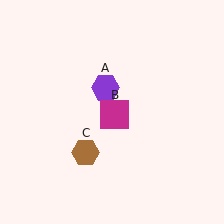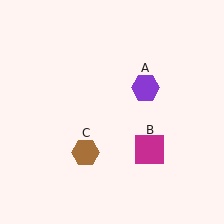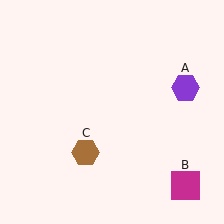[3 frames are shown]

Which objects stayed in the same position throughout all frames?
Brown hexagon (object C) remained stationary.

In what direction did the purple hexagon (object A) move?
The purple hexagon (object A) moved right.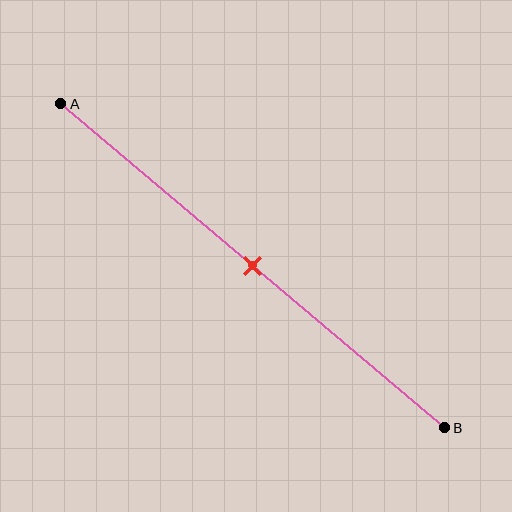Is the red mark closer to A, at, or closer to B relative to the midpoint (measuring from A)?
The red mark is approximately at the midpoint of segment AB.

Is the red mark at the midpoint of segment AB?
Yes, the mark is approximately at the midpoint.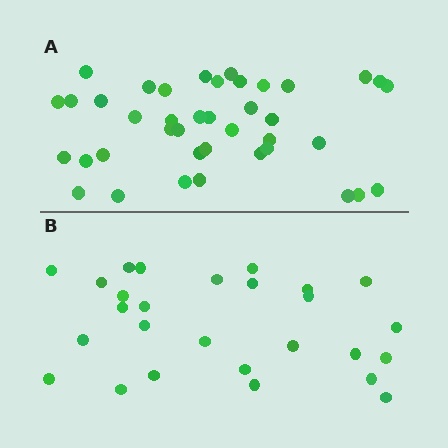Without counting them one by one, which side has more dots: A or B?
Region A (the top region) has more dots.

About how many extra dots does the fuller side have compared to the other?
Region A has approximately 15 more dots than region B.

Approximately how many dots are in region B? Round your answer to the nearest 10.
About 30 dots. (The exact count is 27, which rounds to 30.)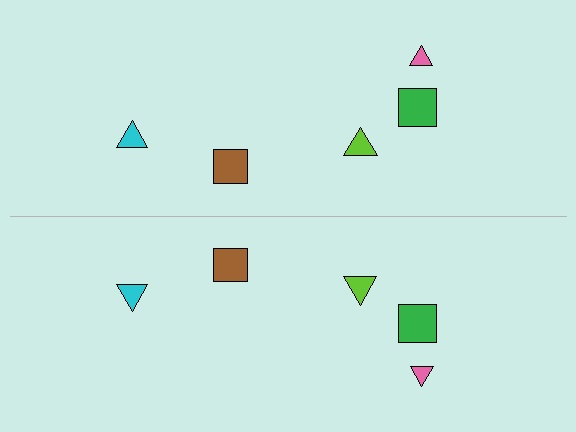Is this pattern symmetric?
Yes, this pattern has bilateral (reflection) symmetry.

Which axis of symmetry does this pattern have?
The pattern has a horizontal axis of symmetry running through the center of the image.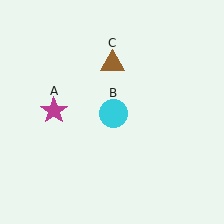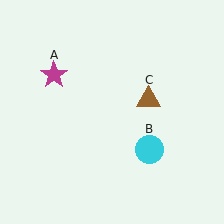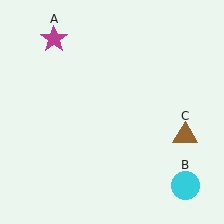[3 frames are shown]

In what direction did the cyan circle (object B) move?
The cyan circle (object B) moved down and to the right.